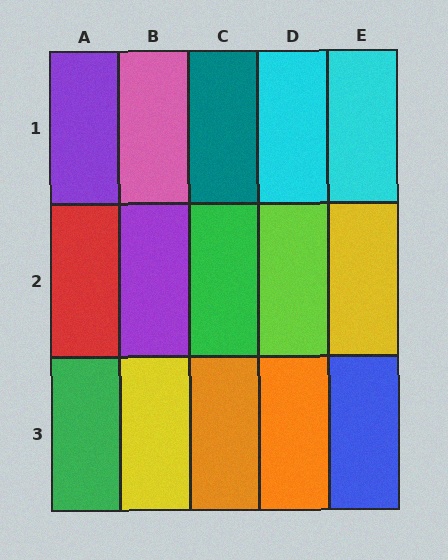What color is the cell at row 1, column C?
Teal.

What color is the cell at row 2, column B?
Purple.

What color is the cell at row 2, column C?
Green.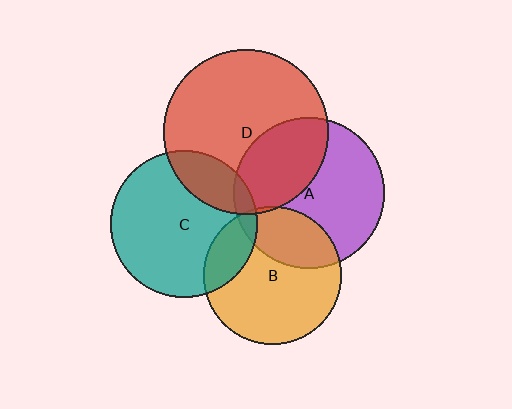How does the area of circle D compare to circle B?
Approximately 1.4 times.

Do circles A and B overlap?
Yes.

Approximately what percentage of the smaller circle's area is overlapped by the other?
Approximately 30%.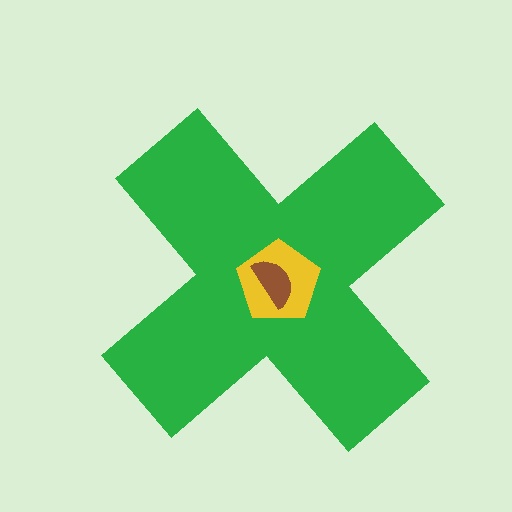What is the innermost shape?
The brown semicircle.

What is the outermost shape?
The green cross.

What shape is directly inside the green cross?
The yellow pentagon.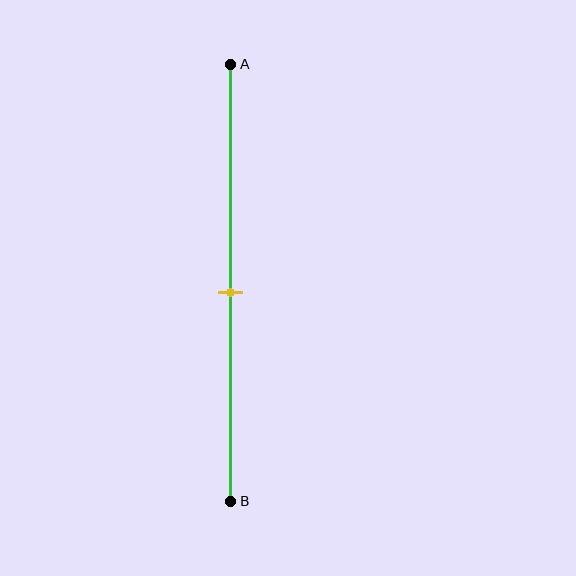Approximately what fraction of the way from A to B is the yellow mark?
The yellow mark is approximately 50% of the way from A to B.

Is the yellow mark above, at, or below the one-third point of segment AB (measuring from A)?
The yellow mark is below the one-third point of segment AB.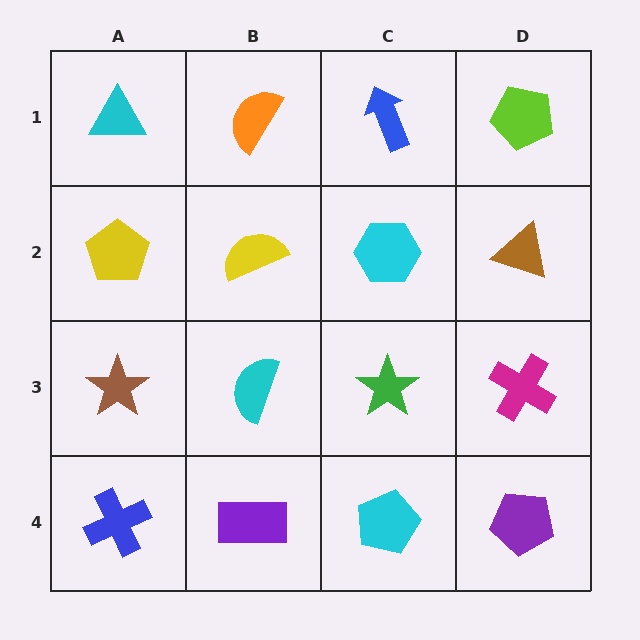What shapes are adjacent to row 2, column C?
A blue arrow (row 1, column C), a green star (row 3, column C), a yellow semicircle (row 2, column B), a brown triangle (row 2, column D).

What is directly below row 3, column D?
A purple pentagon.